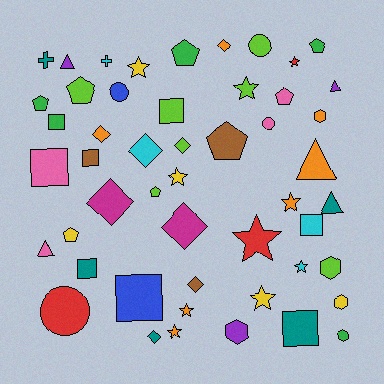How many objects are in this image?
There are 50 objects.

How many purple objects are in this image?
There are 3 purple objects.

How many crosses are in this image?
There are 2 crosses.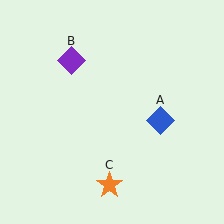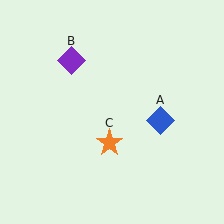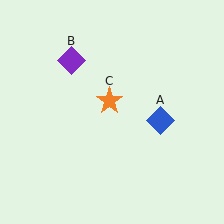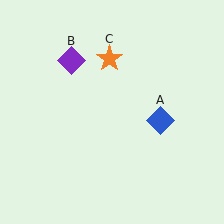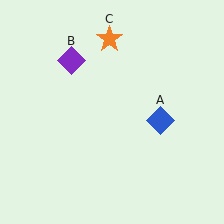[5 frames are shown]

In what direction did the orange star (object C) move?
The orange star (object C) moved up.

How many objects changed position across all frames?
1 object changed position: orange star (object C).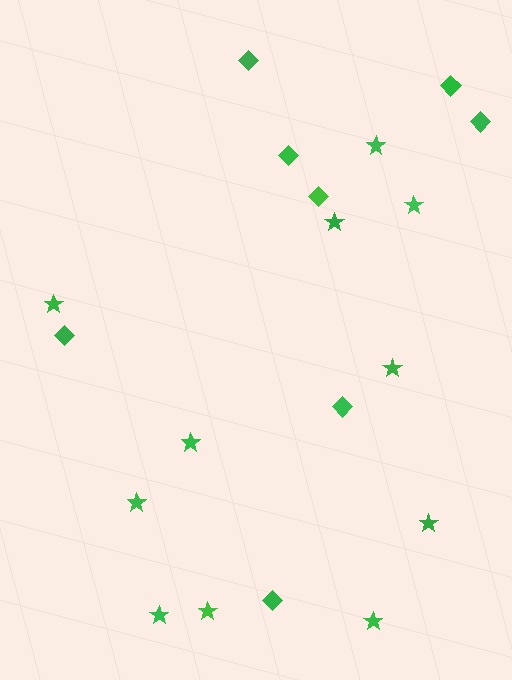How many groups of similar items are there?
There are 2 groups: one group of diamonds (8) and one group of stars (11).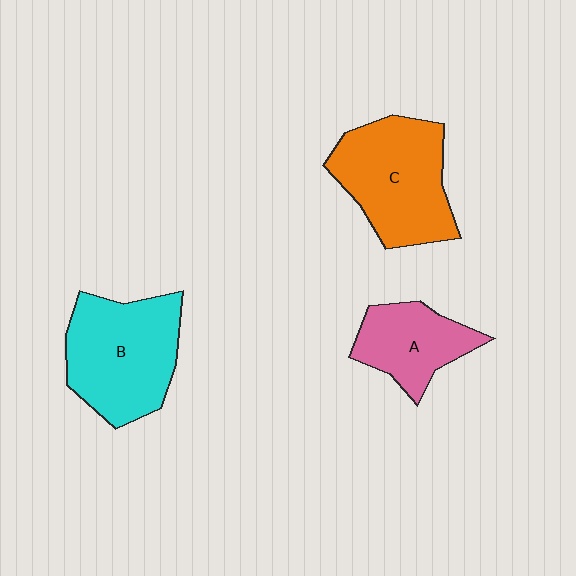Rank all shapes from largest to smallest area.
From largest to smallest: B (cyan), C (orange), A (pink).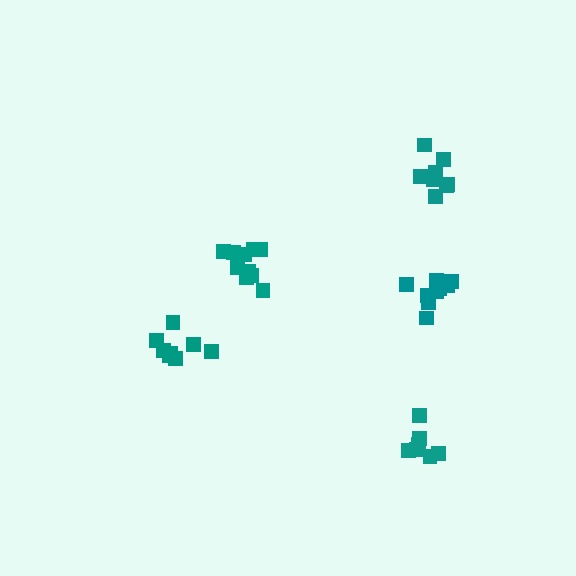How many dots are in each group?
Group 1: 9 dots, Group 2: 8 dots, Group 3: 10 dots, Group 4: 9 dots, Group 5: 8 dots (44 total).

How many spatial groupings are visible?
There are 5 spatial groupings.